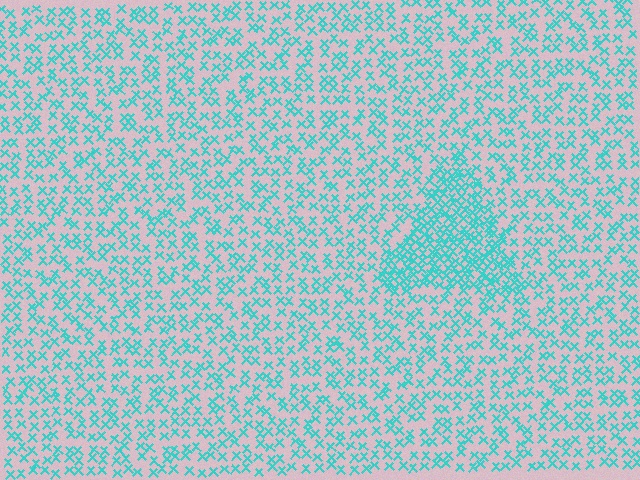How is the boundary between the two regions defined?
The boundary is defined by a change in element density (approximately 2.2x ratio). All elements are the same color, size, and shape.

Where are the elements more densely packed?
The elements are more densely packed inside the triangle boundary.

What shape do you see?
I see a triangle.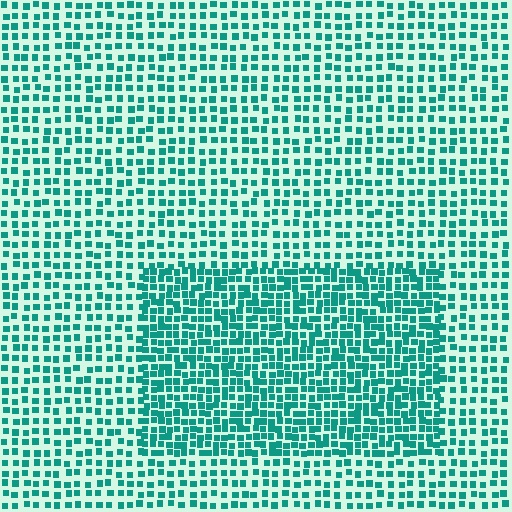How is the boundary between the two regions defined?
The boundary is defined by a change in element density (approximately 1.7x ratio). All elements are the same color, size, and shape.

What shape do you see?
I see a rectangle.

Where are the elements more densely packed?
The elements are more densely packed inside the rectangle boundary.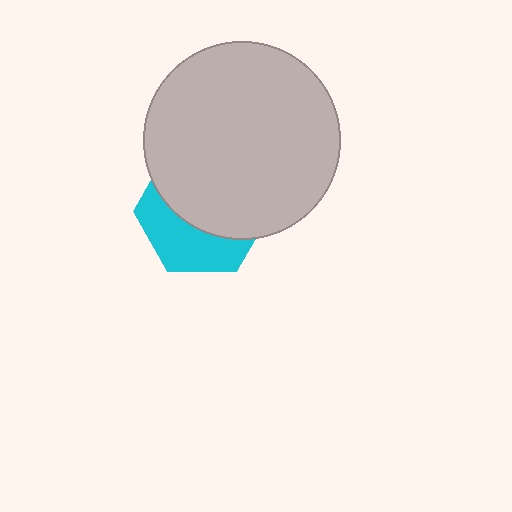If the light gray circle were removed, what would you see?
You would see the complete cyan hexagon.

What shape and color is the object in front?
The object in front is a light gray circle.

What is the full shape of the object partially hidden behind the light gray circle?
The partially hidden object is a cyan hexagon.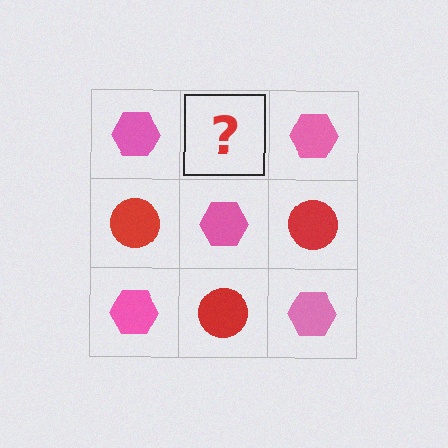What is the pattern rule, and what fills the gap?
The rule is that it alternates pink hexagon and red circle in a checkerboard pattern. The gap should be filled with a red circle.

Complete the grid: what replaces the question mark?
The question mark should be replaced with a red circle.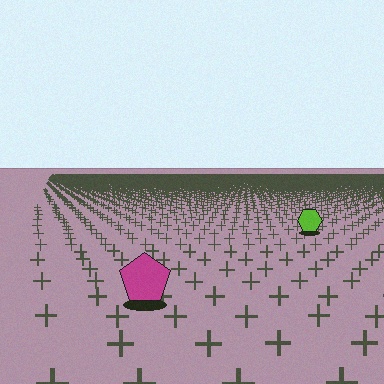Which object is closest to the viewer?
The magenta pentagon is closest. The texture marks near it are larger and more spread out.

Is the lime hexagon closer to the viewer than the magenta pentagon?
No. The magenta pentagon is closer — you can tell from the texture gradient: the ground texture is coarser near it.